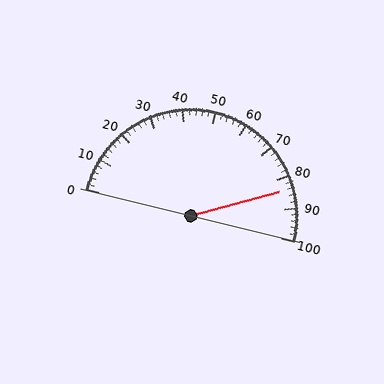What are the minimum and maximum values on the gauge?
The gauge ranges from 0 to 100.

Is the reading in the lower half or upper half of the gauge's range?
The reading is in the upper half of the range (0 to 100).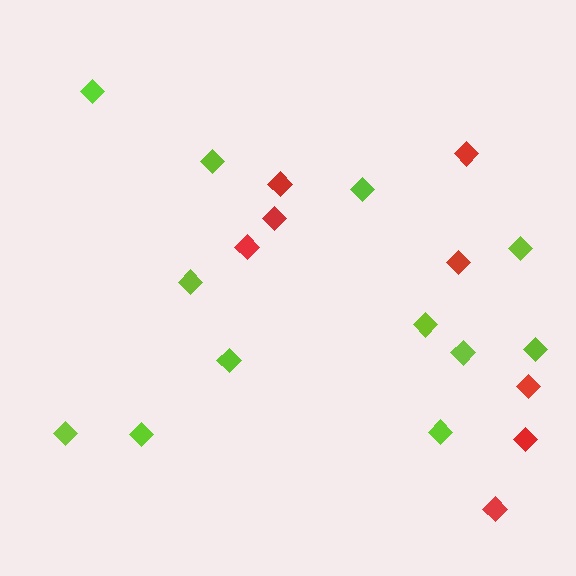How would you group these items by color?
There are 2 groups: one group of red diamonds (8) and one group of lime diamonds (12).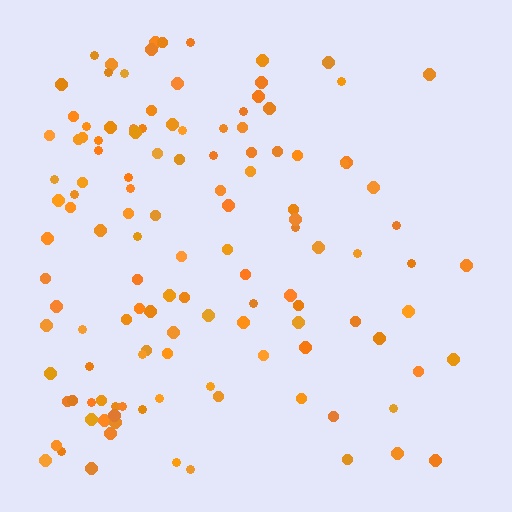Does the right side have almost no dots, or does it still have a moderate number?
Still a moderate number, just noticeably fewer than the left.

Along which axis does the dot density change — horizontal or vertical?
Horizontal.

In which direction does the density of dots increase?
From right to left, with the left side densest.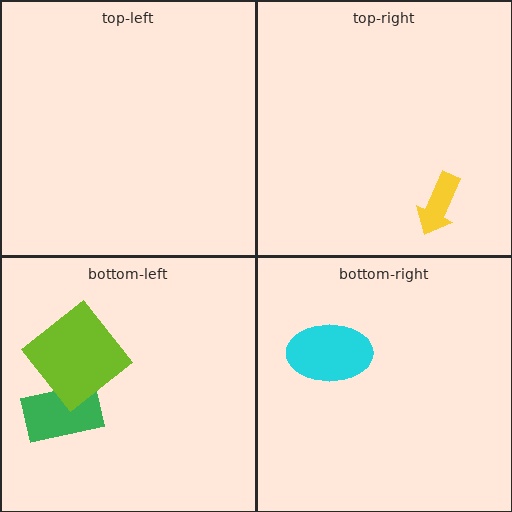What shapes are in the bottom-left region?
The green rectangle, the lime diamond.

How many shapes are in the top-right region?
1.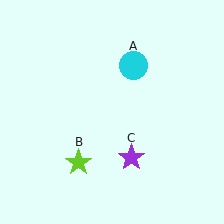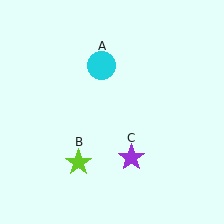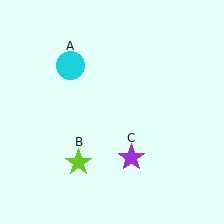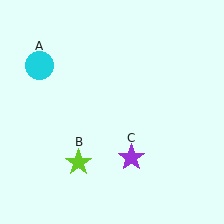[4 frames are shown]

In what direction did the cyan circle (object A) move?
The cyan circle (object A) moved left.